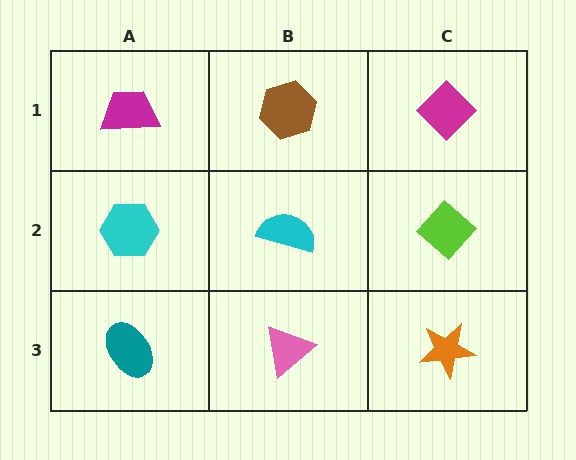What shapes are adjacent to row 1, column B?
A cyan semicircle (row 2, column B), a magenta trapezoid (row 1, column A), a magenta diamond (row 1, column C).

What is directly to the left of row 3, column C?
A pink triangle.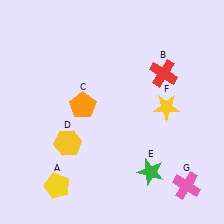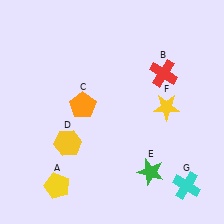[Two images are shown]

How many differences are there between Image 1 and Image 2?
There is 1 difference between the two images.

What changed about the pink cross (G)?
In Image 1, G is pink. In Image 2, it changed to cyan.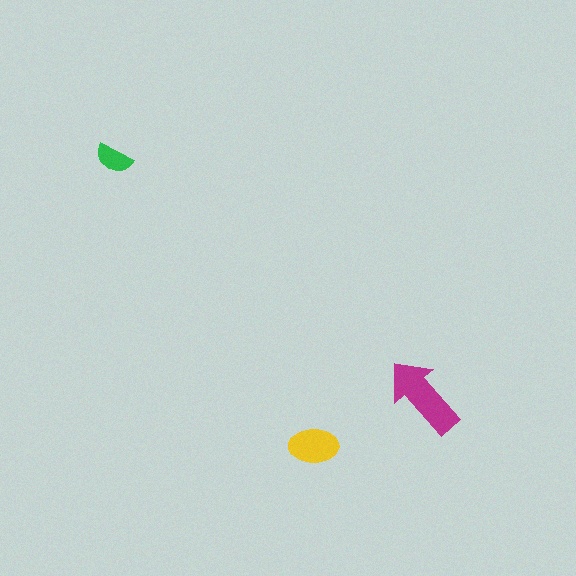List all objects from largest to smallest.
The magenta arrow, the yellow ellipse, the green semicircle.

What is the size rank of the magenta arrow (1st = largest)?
1st.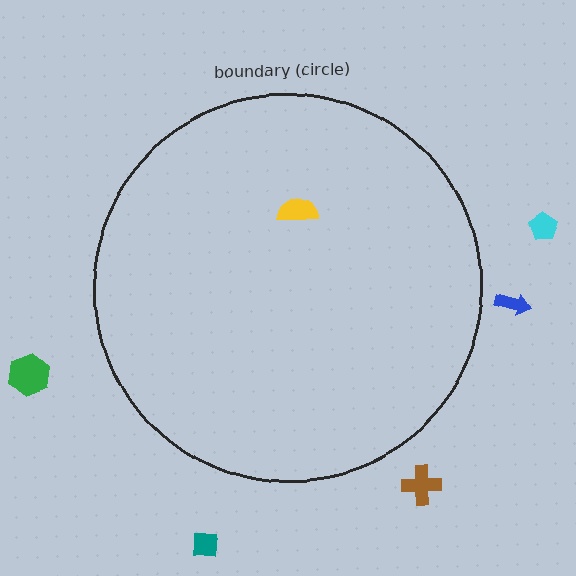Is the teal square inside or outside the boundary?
Outside.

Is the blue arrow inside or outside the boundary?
Outside.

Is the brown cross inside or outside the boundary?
Outside.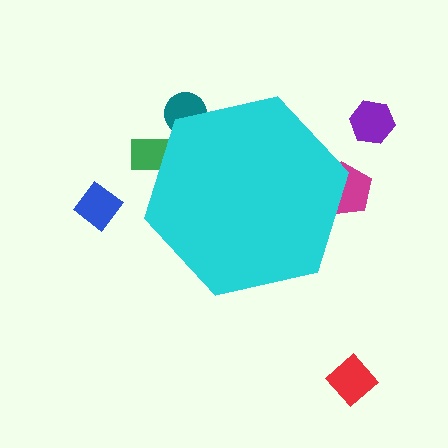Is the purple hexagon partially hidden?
No, the purple hexagon is fully visible.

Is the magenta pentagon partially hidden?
Yes, the magenta pentagon is partially hidden behind the cyan hexagon.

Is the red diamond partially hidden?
No, the red diamond is fully visible.